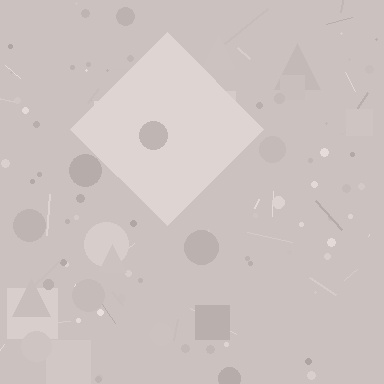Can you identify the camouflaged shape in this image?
The camouflaged shape is a diamond.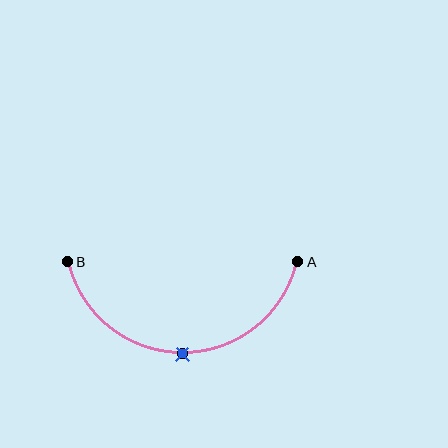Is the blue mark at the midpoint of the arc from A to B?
Yes. The blue mark lies on the arc at equal arc-length from both A and B — it is the arc midpoint.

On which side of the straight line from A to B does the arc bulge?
The arc bulges below the straight line connecting A and B.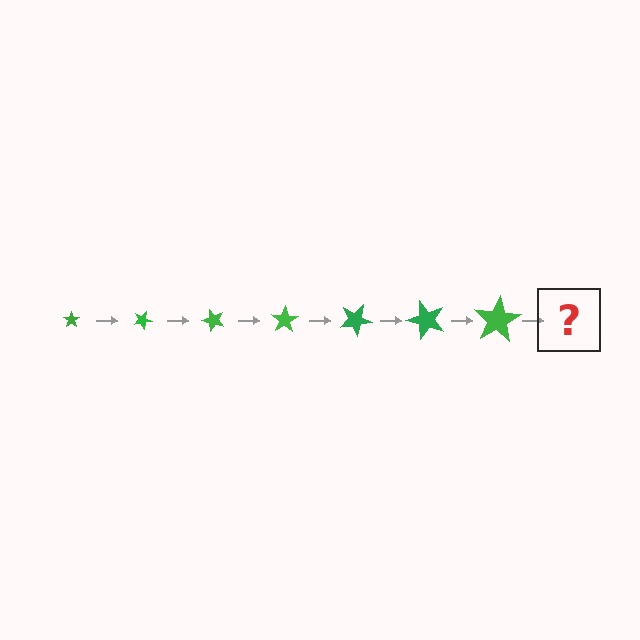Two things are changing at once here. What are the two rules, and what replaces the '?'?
The two rules are that the star grows larger each step and it rotates 25 degrees each step. The '?' should be a star, larger than the previous one and rotated 175 degrees from the start.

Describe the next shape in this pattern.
It should be a star, larger than the previous one and rotated 175 degrees from the start.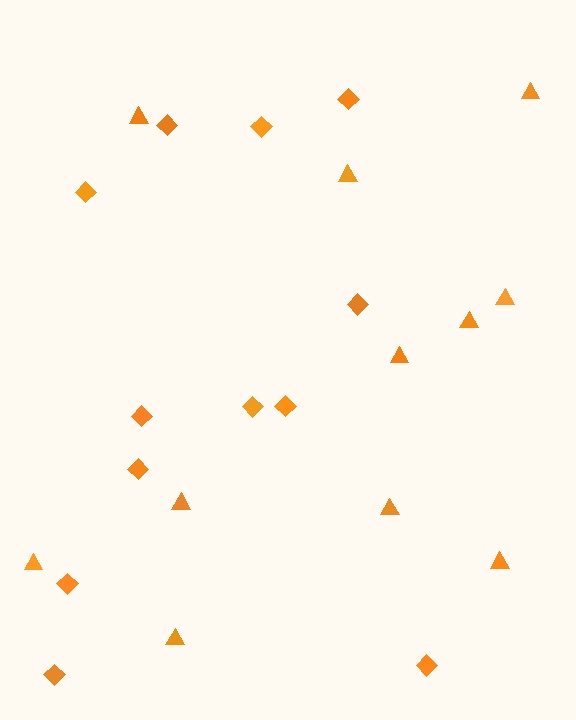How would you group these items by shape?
There are 2 groups: one group of triangles (11) and one group of diamonds (12).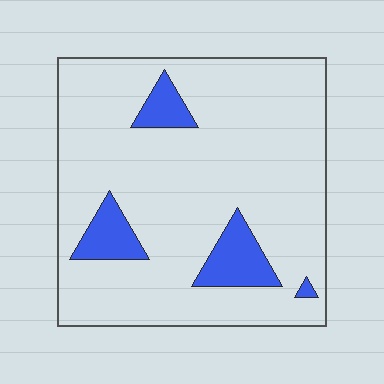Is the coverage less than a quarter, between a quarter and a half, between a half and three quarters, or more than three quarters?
Less than a quarter.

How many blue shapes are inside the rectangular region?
4.